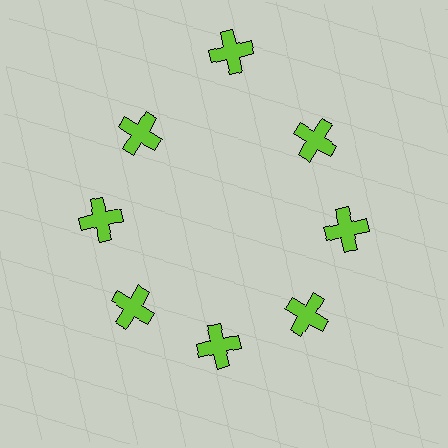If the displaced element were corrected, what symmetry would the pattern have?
It would have 8-fold rotational symmetry — the pattern would map onto itself every 45 degrees.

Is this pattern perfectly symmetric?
No. The 8 lime crosses are arranged in a ring, but one element near the 12 o'clock position is pushed outward from the center, breaking the 8-fold rotational symmetry.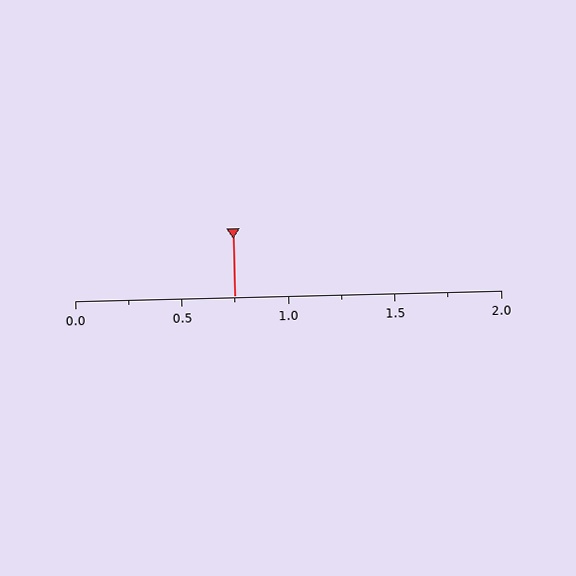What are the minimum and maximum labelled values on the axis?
The axis runs from 0.0 to 2.0.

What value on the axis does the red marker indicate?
The marker indicates approximately 0.75.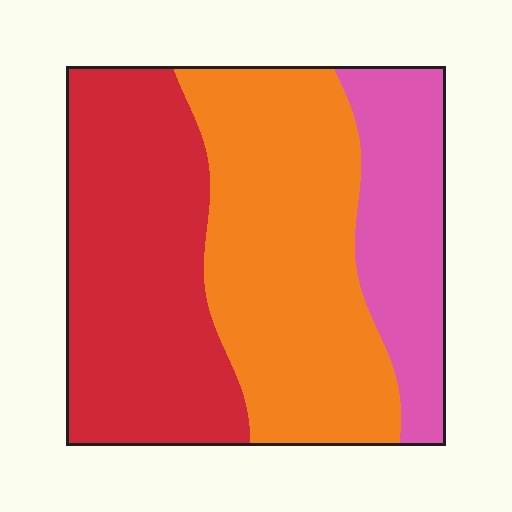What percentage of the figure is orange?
Orange takes up about two fifths (2/5) of the figure.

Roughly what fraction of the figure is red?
Red takes up about three eighths (3/8) of the figure.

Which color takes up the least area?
Pink, at roughly 20%.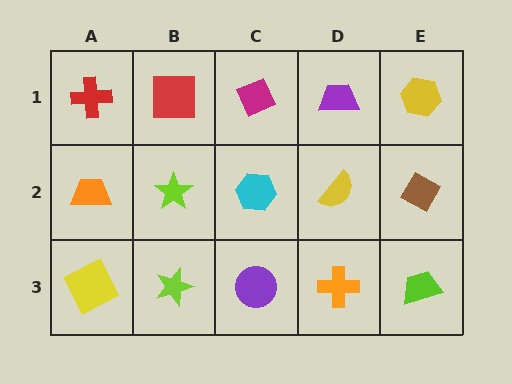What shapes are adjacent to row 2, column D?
A purple trapezoid (row 1, column D), an orange cross (row 3, column D), a cyan hexagon (row 2, column C), a brown diamond (row 2, column E).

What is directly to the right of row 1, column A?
A red square.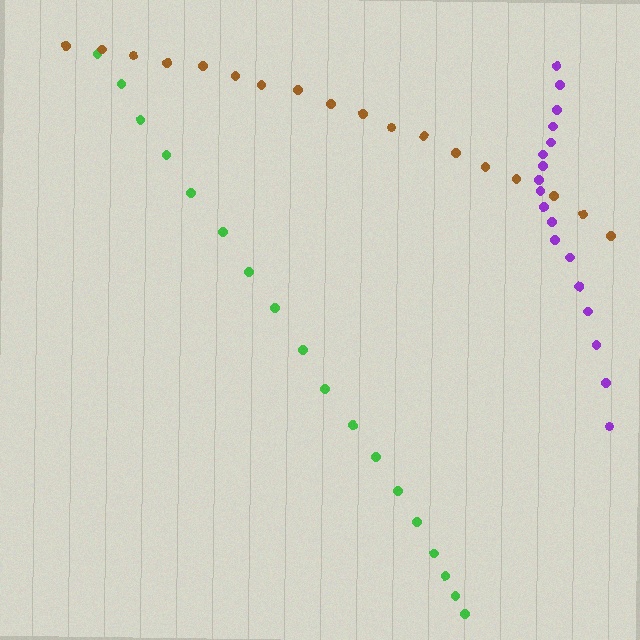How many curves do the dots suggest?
There are 3 distinct paths.